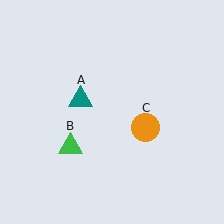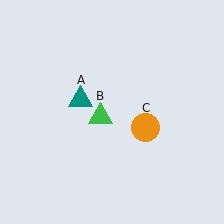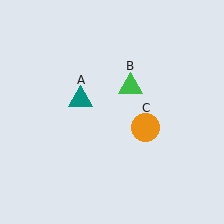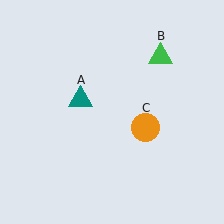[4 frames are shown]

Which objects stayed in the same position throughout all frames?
Teal triangle (object A) and orange circle (object C) remained stationary.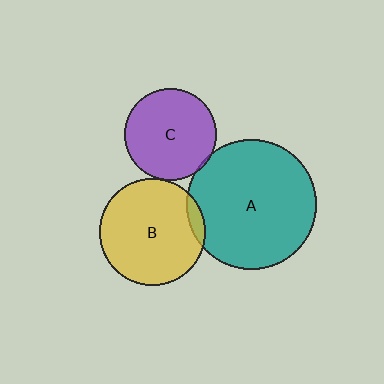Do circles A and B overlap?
Yes.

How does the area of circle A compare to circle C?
Approximately 2.0 times.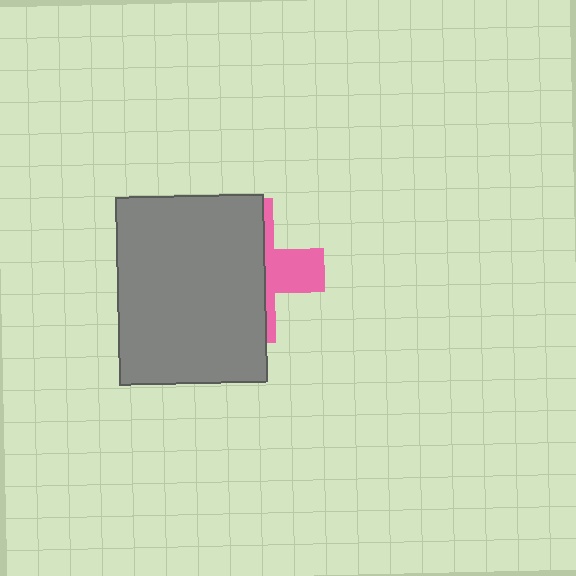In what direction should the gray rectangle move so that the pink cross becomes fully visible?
The gray rectangle should move left. That is the shortest direction to clear the overlap and leave the pink cross fully visible.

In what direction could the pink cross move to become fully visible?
The pink cross could move right. That would shift it out from behind the gray rectangle entirely.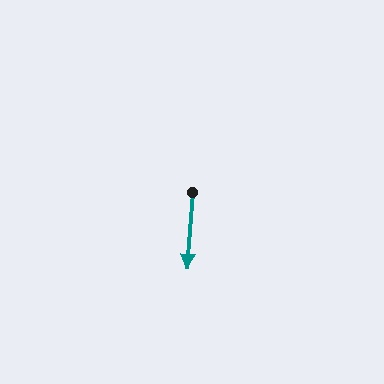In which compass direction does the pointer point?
South.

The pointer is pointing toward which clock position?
Roughly 6 o'clock.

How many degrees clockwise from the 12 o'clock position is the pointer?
Approximately 184 degrees.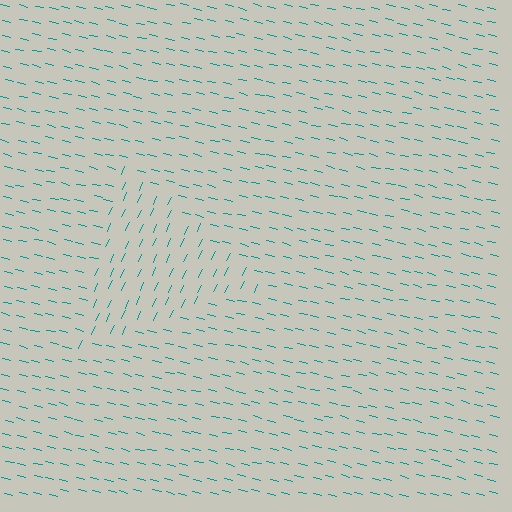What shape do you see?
I see a triangle.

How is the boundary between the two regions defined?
The boundary is defined purely by a change in line orientation (approximately 79 degrees difference). All lines are the same color and thickness.